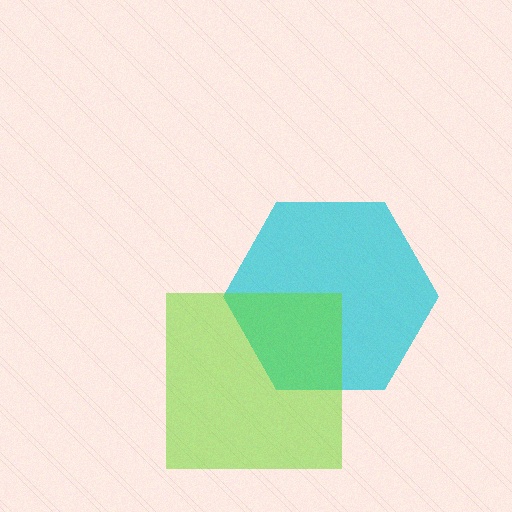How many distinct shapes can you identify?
There are 2 distinct shapes: a cyan hexagon, a lime square.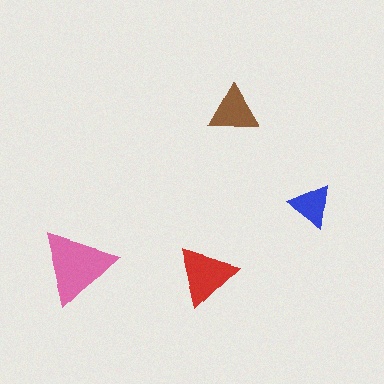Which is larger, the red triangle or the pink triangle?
The pink one.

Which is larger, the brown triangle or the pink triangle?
The pink one.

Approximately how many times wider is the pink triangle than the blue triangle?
About 1.5 times wider.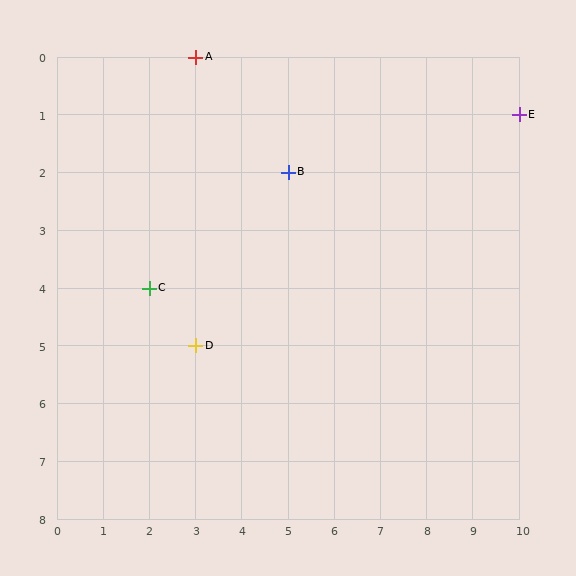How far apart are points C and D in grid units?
Points C and D are 1 column and 1 row apart (about 1.4 grid units diagonally).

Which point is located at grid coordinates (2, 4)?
Point C is at (2, 4).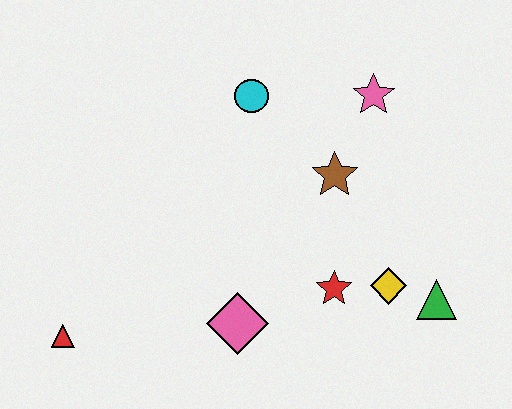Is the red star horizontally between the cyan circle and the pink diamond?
No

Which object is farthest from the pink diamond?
The pink star is farthest from the pink diamond.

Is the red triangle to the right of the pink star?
No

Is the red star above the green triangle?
Yes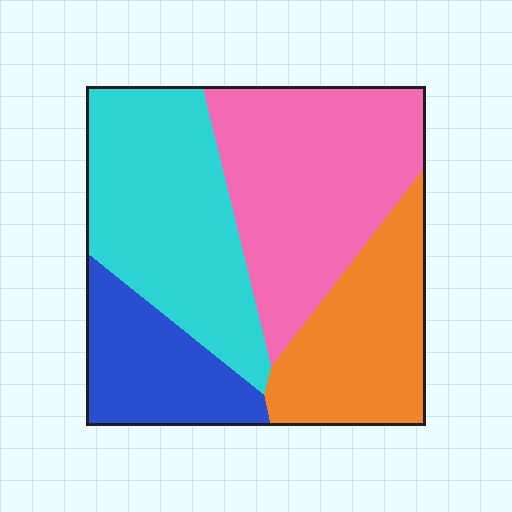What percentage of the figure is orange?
Orange covers about 20% of the figure.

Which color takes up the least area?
Blue, at roughly 15%.